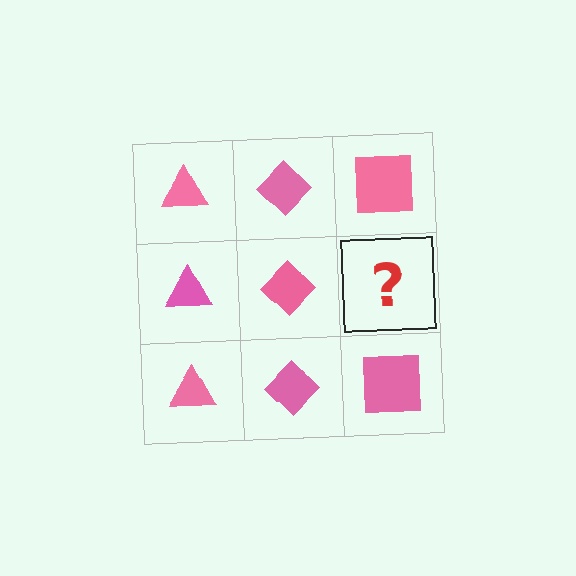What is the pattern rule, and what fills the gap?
The rule is that each column has a consistent shape. The gap should be filled with a pink square.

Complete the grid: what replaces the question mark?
The question mark should be replaced with a pink square.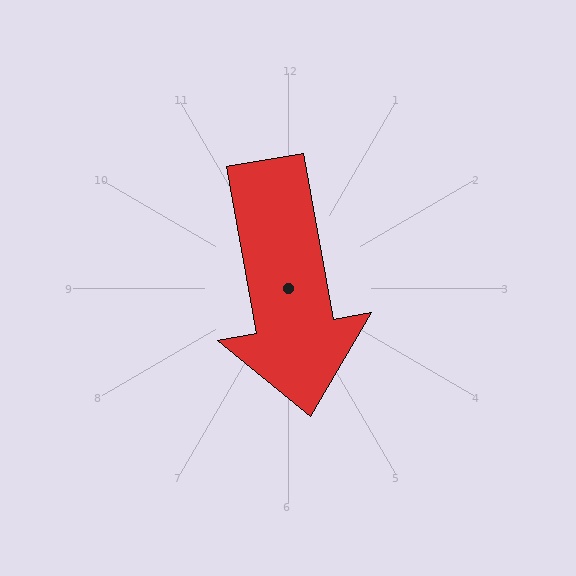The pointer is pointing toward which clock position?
Roughly 6 o'clock.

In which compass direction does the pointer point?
South.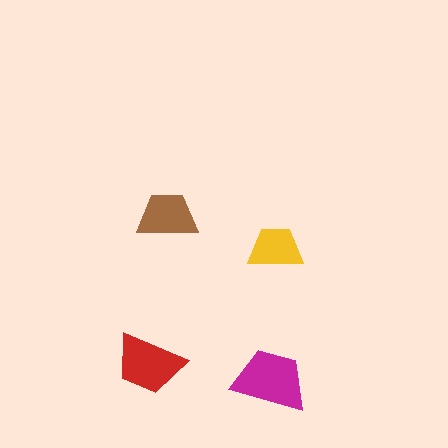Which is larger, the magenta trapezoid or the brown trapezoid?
The magenta one.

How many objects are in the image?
There are 4 objects in the image.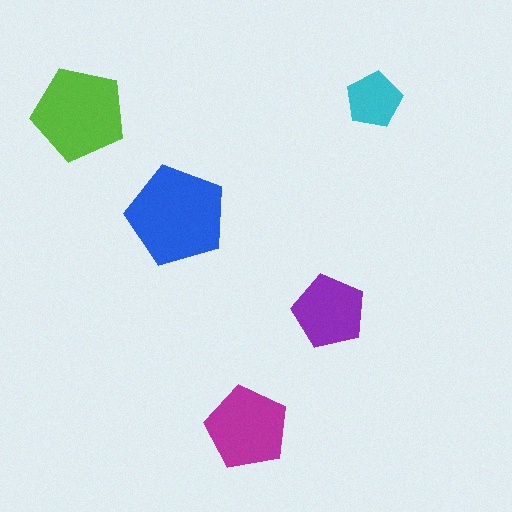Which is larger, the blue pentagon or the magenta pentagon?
The blue one.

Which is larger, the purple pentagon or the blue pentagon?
The blue one.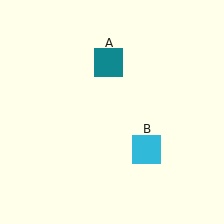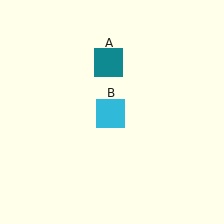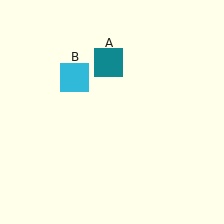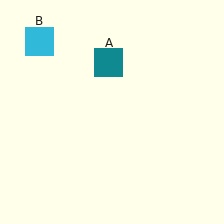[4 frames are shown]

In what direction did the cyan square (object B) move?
The cyan square (object B) moved up and to the left.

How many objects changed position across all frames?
1 object changed position: cyan square (object B).